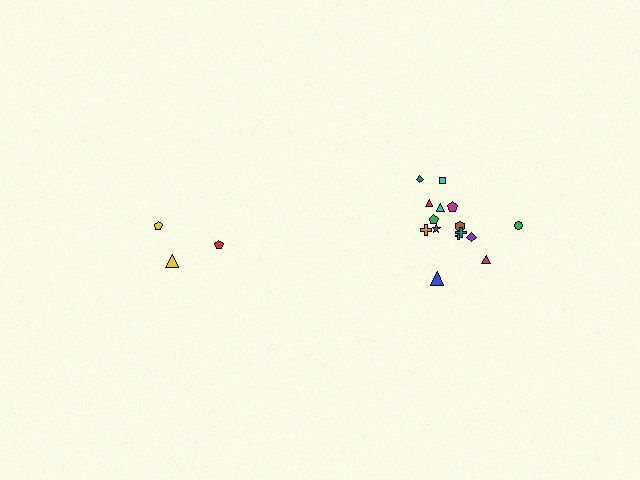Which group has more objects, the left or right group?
The right group.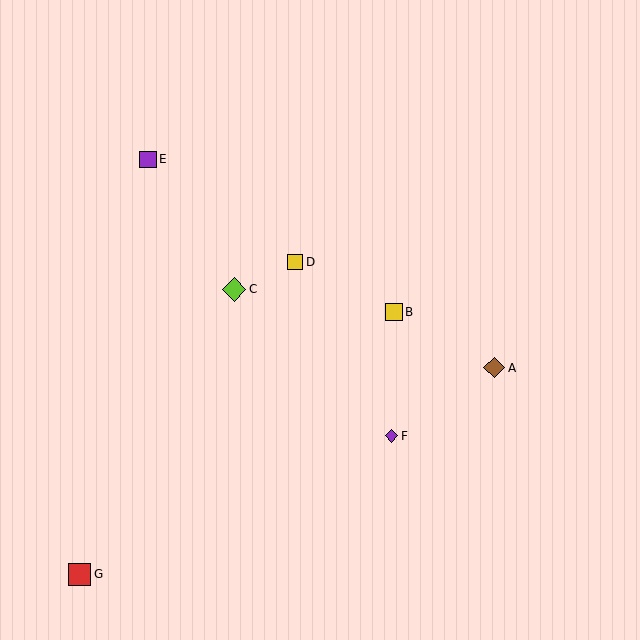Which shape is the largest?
The lime diamond (labeled C) is the largest.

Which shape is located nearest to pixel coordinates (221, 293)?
The lime diamond (labeled C) at (234, 289) is nearest to that location.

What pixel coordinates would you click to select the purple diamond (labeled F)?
Click at (391, 436) to select the purple diamond F.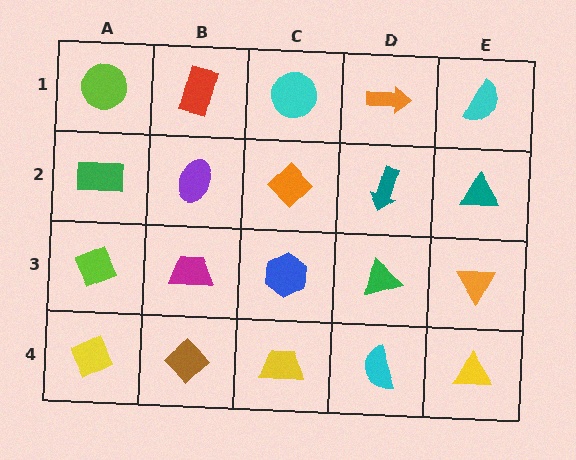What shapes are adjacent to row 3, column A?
A green rectangle (row 2, column A), a yellow diamond (row 4, column A), a magenta trapezoid (row 3, column B).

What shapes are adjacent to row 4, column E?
An orange triangle (row 3, column E), a cyan semicircle (row 4, column D).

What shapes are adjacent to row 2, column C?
A cyan circle (row 1, column C), a blue hexagon (row 3, column C), a purple ellipse (row 2, column B), a teal arrow (row 2, column D).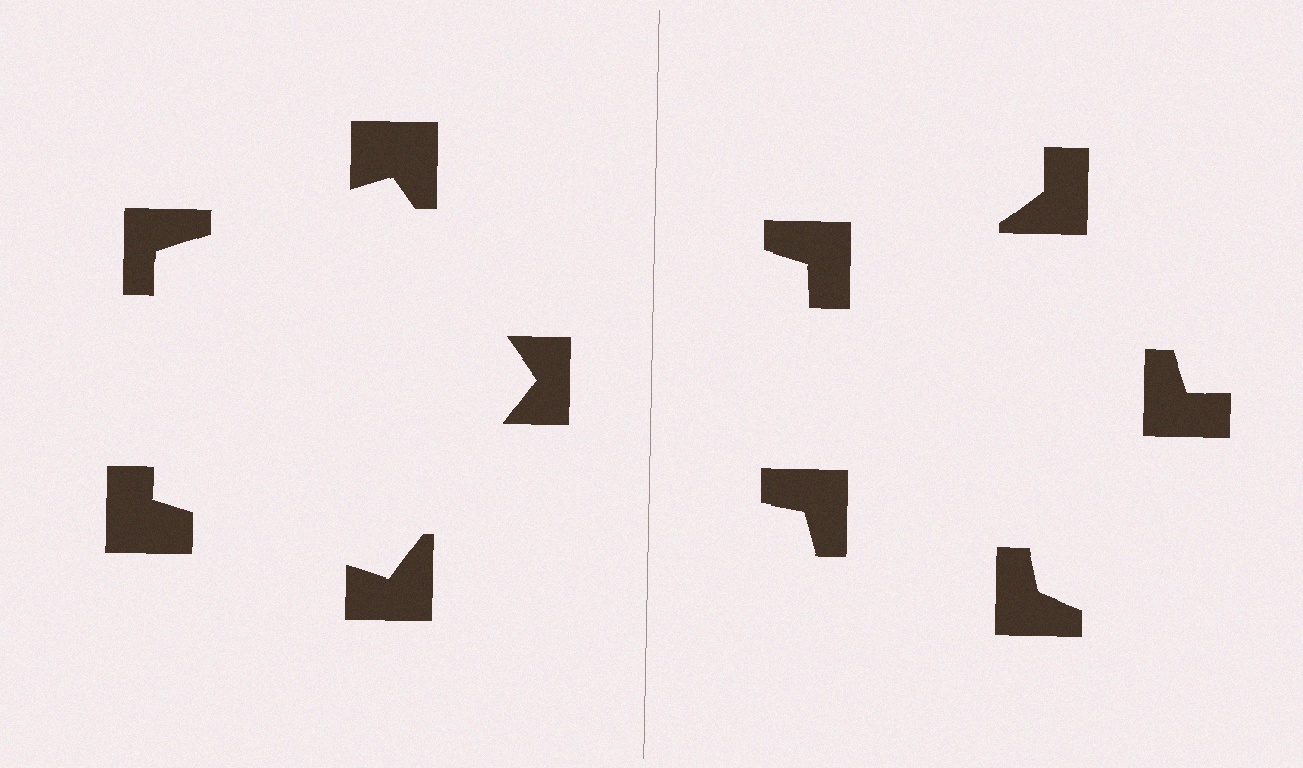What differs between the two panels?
The notched squares are positioned identically on both sides; only the wedge orientations differ. On the left they align to a pentagon; on the right they are misaligned.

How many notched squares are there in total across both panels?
10 — 5 on each side.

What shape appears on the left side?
An illusory pentagon.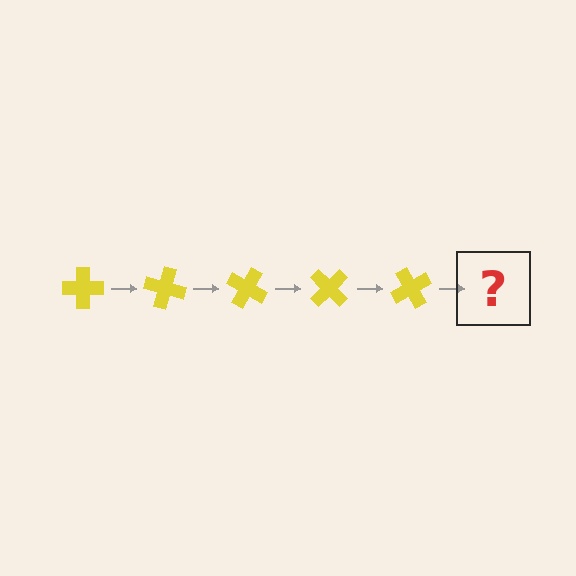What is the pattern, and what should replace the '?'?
The pattern is that the cross rotates 15 degrees each step. The '?' should be a yellow cross rotated 75 degrees.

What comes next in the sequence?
The next element should be a yellow cross rotated 75 degrees.